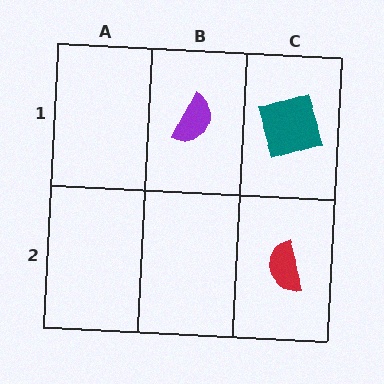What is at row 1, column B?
A purple semicircle.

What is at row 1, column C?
A teal square.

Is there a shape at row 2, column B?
No, that cell is empty.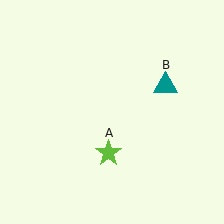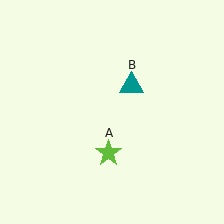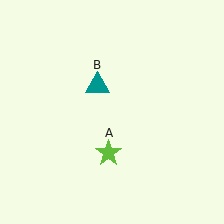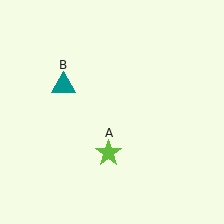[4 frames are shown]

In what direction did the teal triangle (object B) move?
The teal triangle (object B) moved left.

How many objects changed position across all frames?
1 object changed position: teal triangle (object B).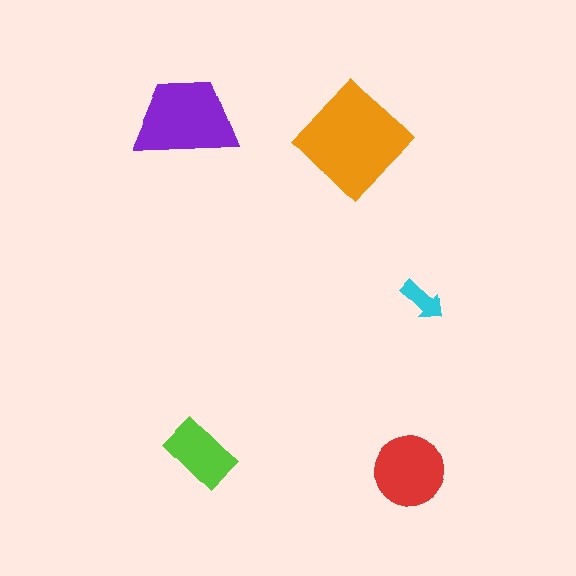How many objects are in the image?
There are 5 objects in the image.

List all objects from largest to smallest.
The orange diamond, the purple trapezoid, the red circle, the lime rectangle, the cyan arrow.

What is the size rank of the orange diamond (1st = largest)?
1st.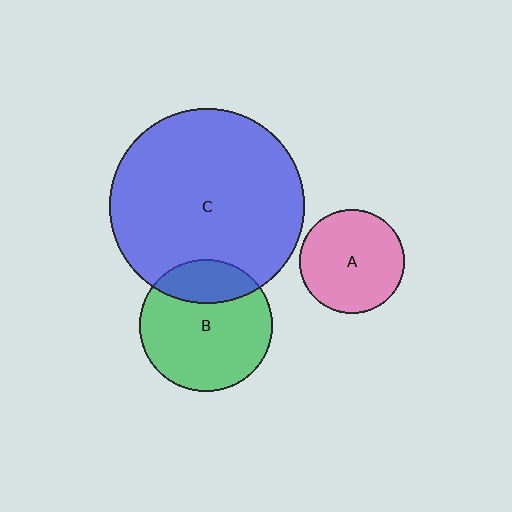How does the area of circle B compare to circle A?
Approximately 1.6 times.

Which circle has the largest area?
Circle C (blue).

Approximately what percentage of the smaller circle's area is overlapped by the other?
Approximately 25%.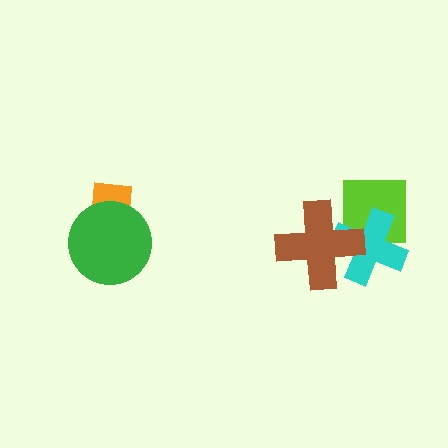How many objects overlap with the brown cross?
2 objects overlap with the brown cross.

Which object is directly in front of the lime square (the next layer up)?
The cyan cross is directly in front of the lime square.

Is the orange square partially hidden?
Yes, it is partially covered by another shape.